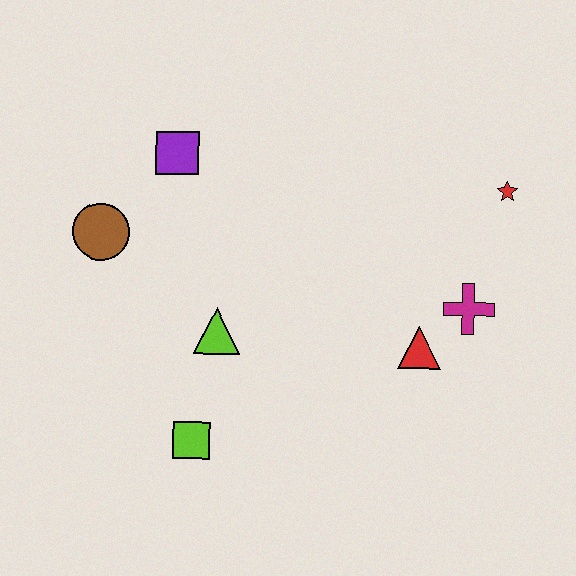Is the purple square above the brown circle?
Yes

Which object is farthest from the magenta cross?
The brown circle is farthest from the magenta cross.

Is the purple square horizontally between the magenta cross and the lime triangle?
No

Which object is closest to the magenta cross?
The red triangle is closest to the magenta cross.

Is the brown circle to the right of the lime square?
No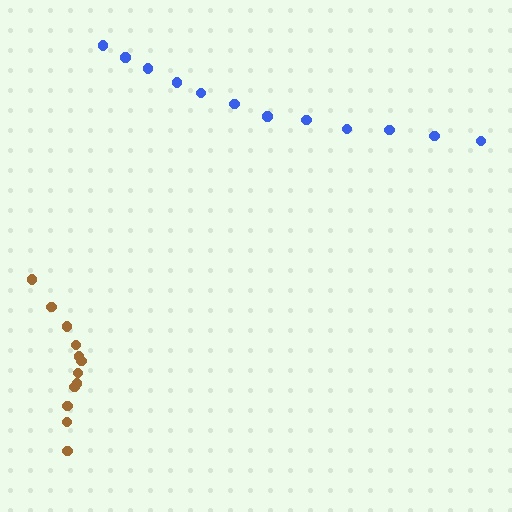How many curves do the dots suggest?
There are 2 distinct paths.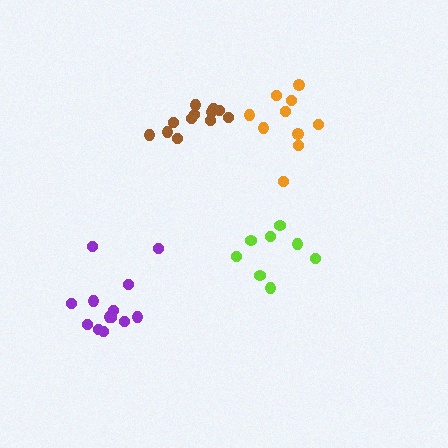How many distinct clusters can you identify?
There are 4 distinct clusters.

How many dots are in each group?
Group 1: 12 dots, Group 2: 8 dots, Group 3: 10 dots, Group 4: 13 dots (43 total).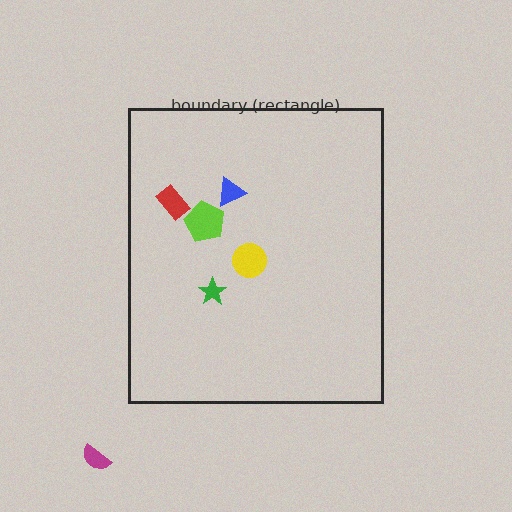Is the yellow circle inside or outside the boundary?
Inside.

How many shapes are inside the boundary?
5 inside, 1 outside.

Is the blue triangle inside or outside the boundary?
Inside.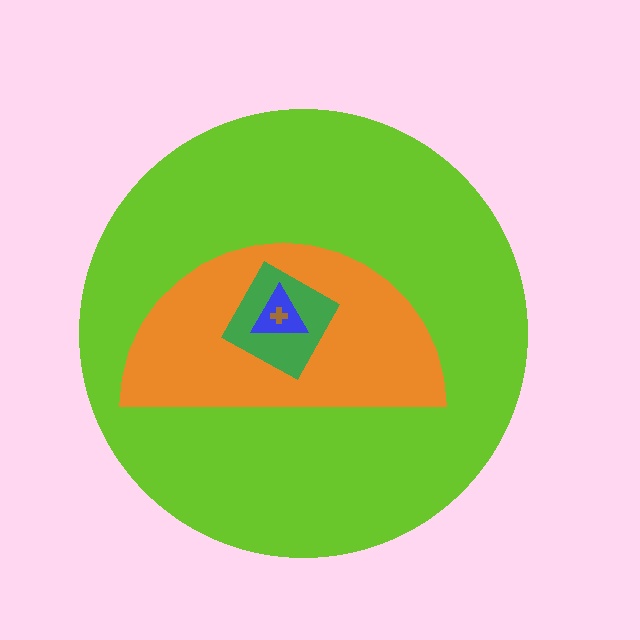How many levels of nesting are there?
5.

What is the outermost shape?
The lime circle.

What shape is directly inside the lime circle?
The orange semicircle.